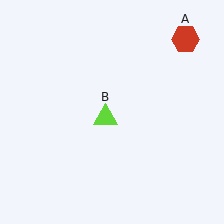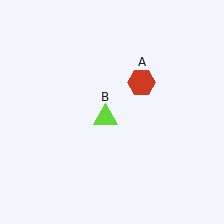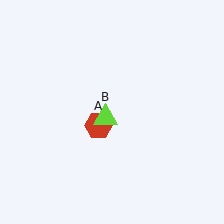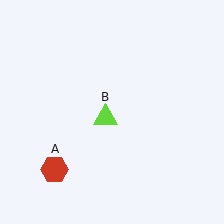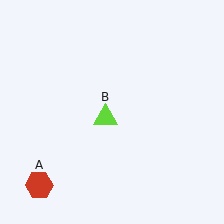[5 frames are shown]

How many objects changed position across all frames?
1 object changed position: red hexagon (object A).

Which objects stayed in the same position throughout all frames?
Lime triangle (object B) remained stationary.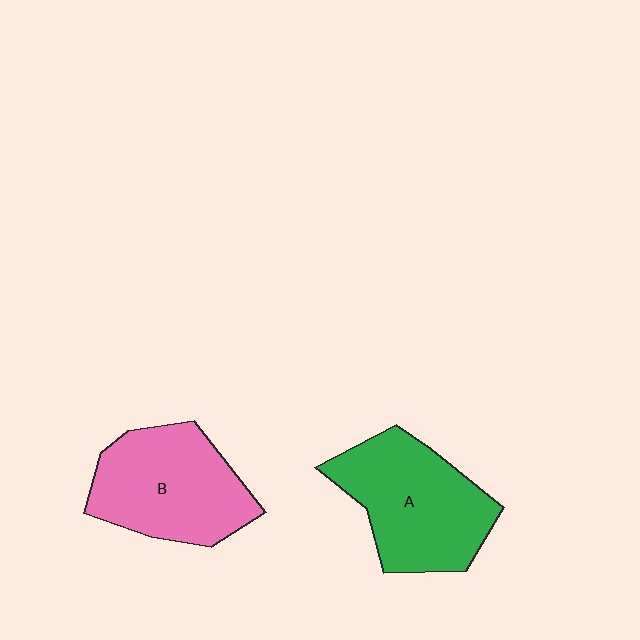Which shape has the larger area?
Shape A (green).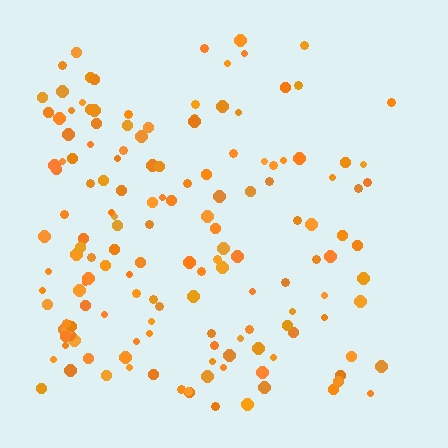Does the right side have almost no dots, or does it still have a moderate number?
Still a moderate number, just noticeably fewer than the left.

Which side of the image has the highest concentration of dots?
The left.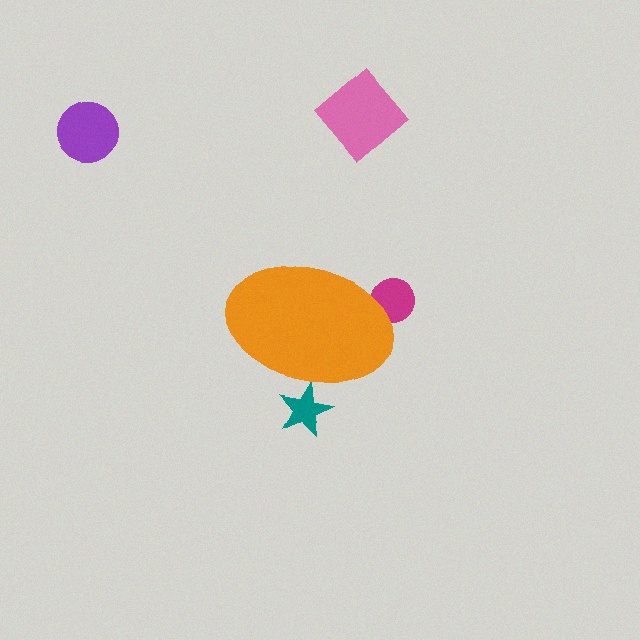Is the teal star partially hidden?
Yes, the teal star is partially hidden behind the orange ellipse.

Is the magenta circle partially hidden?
Yes, the magenta circle is partially hidden behind the orange ellipse.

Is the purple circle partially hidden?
No, the purple circle is fully visible.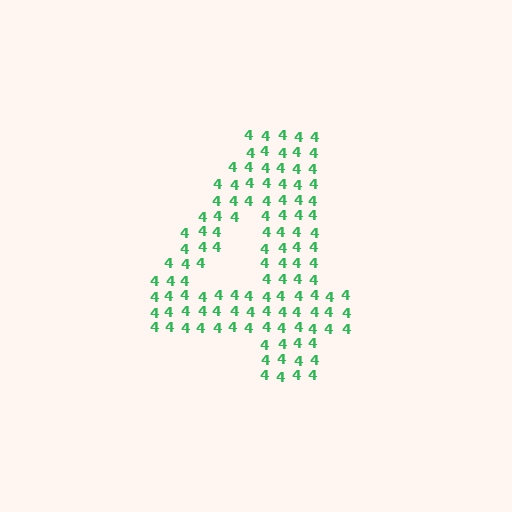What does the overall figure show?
The overall figure shows the digit 4.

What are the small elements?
The small elements are digit 4's.